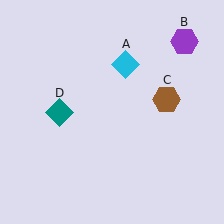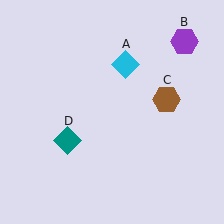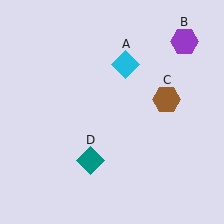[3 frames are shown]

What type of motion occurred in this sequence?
The teal diamond (object D) rotated counterclockwise around the center of the scene.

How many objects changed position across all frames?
1 object changed position: teal diamond (object D).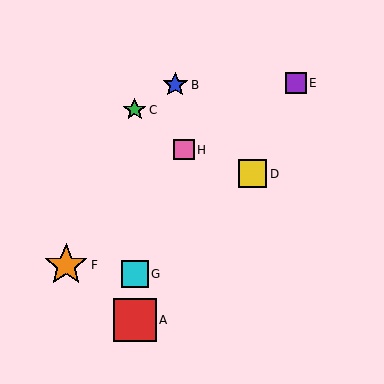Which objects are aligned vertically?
Objects A, C, G are aligned vertically.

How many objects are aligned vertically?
3 objects (A, C, G) are aligned vertically.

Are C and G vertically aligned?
Yes, both are at x≈135.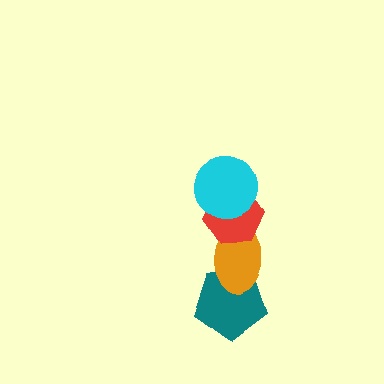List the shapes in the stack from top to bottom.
From top to bottom: the cyan circle, the red hexagon, the orange ellipse, the teal pentagon.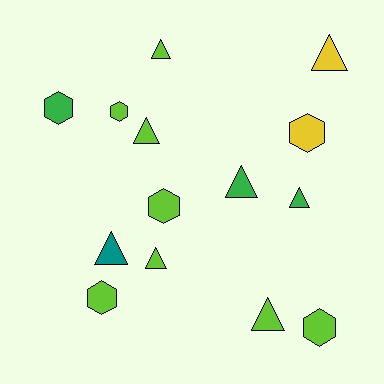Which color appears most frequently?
Lime, with 8 objects.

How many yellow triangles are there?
There is 1 yellow triangle.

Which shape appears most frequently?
Triangle, with 8 objects.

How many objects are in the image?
There are 14 objects.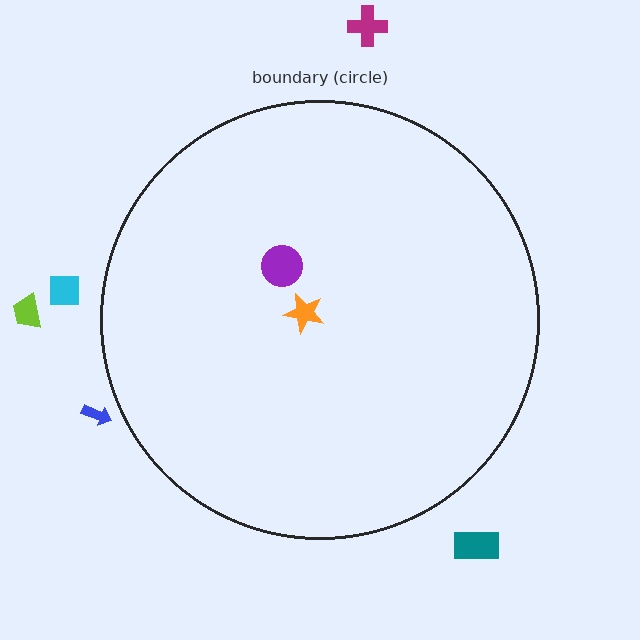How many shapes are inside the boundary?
2 inside, 5 outside.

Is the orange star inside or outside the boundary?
Inside.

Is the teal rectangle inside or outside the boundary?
Outside.